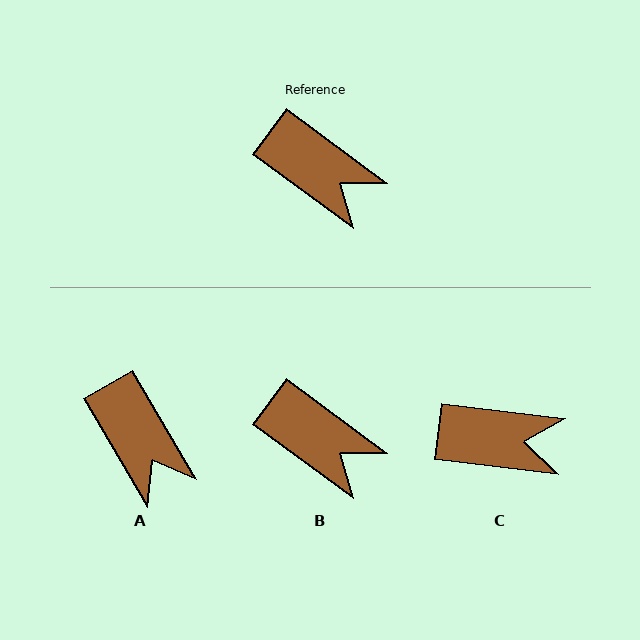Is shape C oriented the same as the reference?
No, it is off by about 29 degrees.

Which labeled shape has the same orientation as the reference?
B.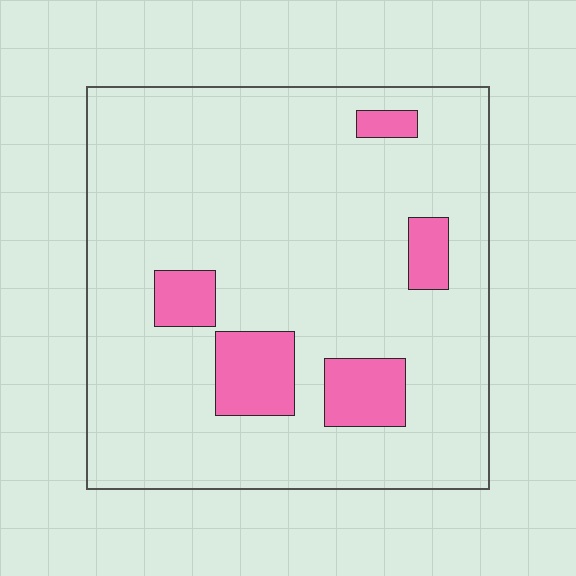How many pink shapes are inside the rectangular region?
5.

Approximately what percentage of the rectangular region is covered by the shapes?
Approximately 15%.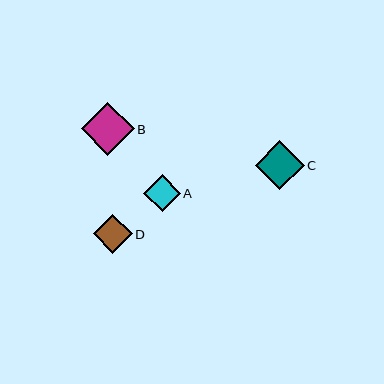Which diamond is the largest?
Diamond B is the largest with a size of approximately 53 pixels.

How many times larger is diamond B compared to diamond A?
Diamond B is approximately 1.4 times the size of diamond A.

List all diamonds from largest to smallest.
From largest to smallest: B, C, D, A.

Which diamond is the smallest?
Diamond A is the smallest with a size of approximately 37 pixels.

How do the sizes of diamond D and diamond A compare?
Diamond D and diamond A are approximately the same size.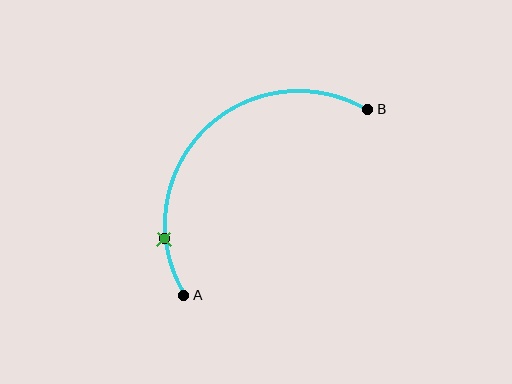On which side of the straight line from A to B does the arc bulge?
The arc bulges above and to the left of the straight line connecting A and B.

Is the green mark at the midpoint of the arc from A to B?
No. The green mark lies on the arc but is closer to endpoint A. The arc midpoint would be at the point on the curve equidistant along the arc from both A and B.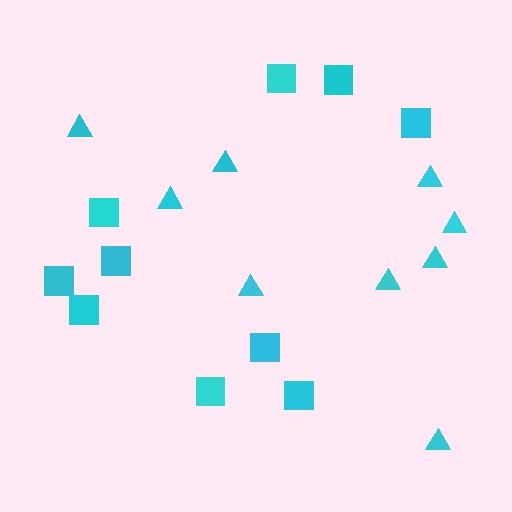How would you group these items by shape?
There are 2 groups: one group of triangles (9) and one group of squares (10).